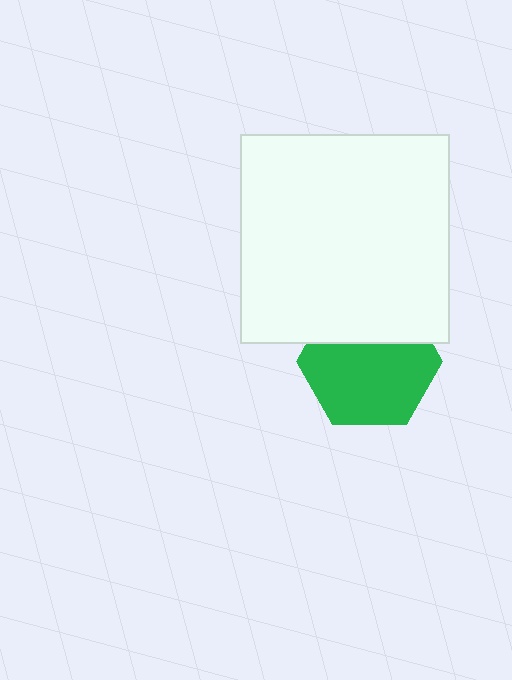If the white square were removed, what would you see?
You would see the complete green hexagon.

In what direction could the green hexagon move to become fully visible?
The green hexagon could move down. That would shift it out from behind the white square entirely.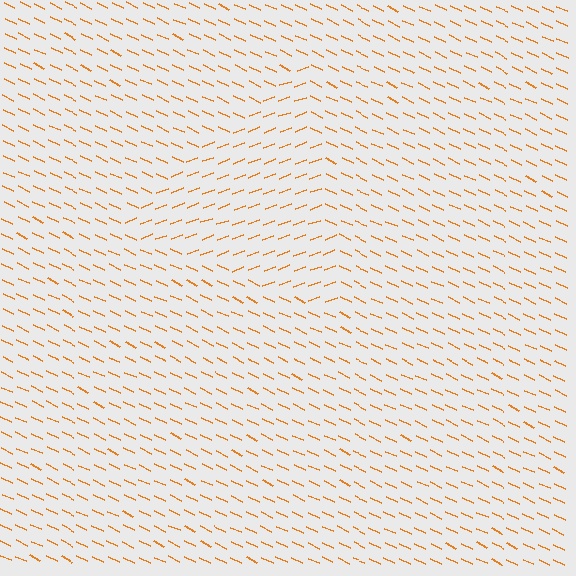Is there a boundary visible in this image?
Yes, there is a texture boundary formed by a change in line orientation.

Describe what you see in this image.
The image is filled with small orange line segments. A triangle region in the image has lines oriented differently from the surrounding lines, creating a visible texture boundary.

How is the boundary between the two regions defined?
The boundary is defined purely by a change in line orientation (approximately 45 degrees difference). All lines are the same color and thickness.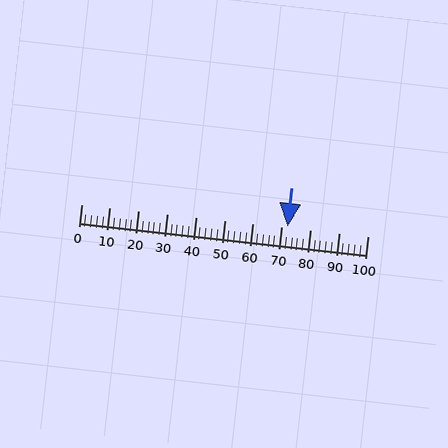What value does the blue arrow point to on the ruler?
The blue arrow points to approximately 72.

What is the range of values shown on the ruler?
The ruler shows values from 0 to 100.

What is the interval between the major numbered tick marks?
The major tick marks are spaced 10 units apart.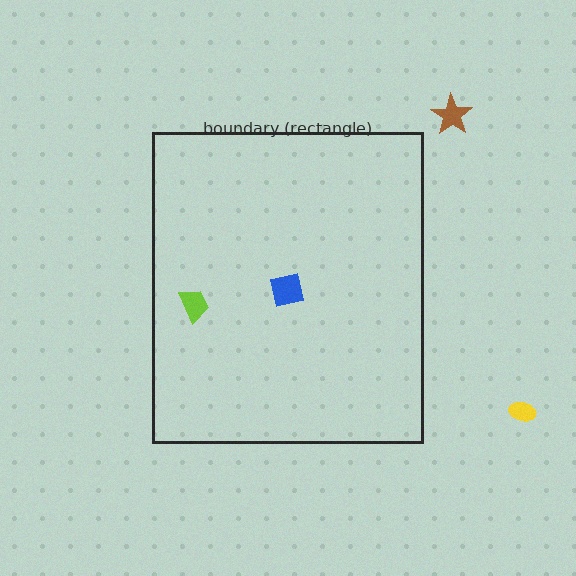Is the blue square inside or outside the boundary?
Inside.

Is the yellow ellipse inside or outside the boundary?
Outside.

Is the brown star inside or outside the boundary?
Outside.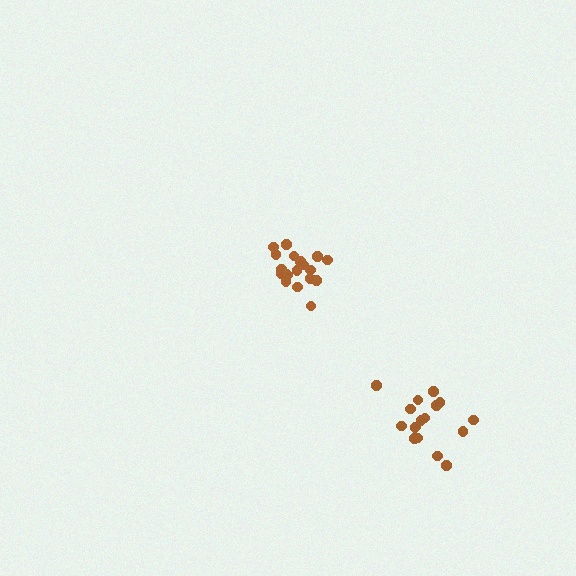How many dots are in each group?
Group 1: 19 dots, Group 2: 17 dots (36 total).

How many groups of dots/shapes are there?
There are 2 groups.